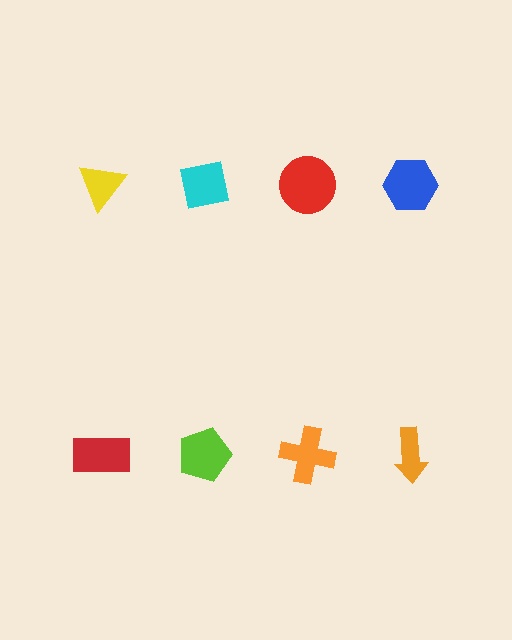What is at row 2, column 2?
A lime pentagon.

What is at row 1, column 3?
A red circle.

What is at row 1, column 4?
A blue hexagon.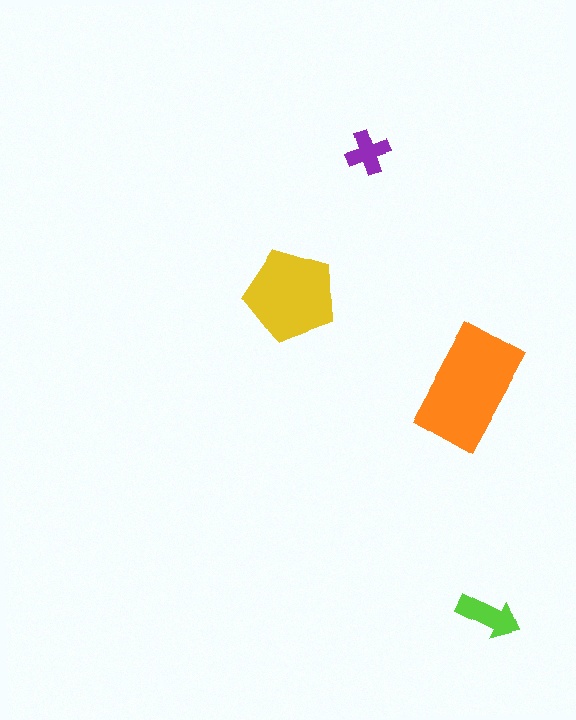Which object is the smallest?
The purple cross.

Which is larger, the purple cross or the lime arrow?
The lime arrow.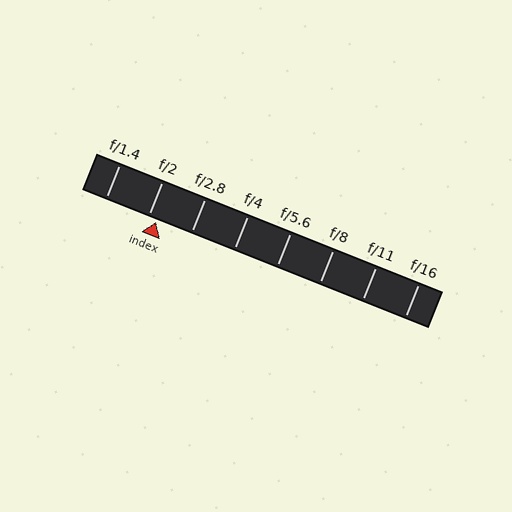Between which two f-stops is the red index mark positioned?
The index mark is between f/2 and f/2.8.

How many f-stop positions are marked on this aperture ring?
There are 8 f-stop positions marked.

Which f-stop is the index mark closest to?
The index mark is closest to f/2.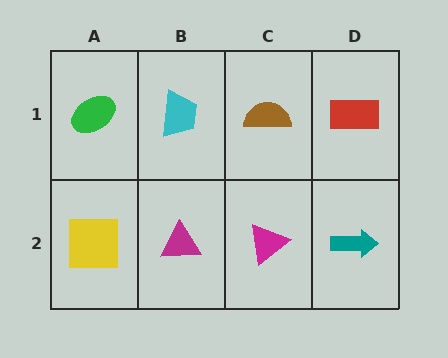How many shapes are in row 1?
4 shapes.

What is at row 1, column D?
A red rectangle.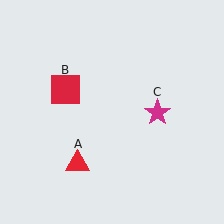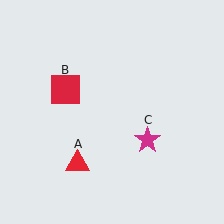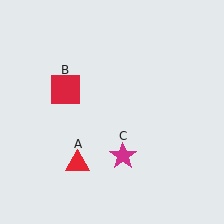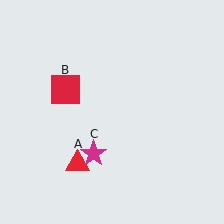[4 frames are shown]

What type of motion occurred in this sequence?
The magenta star (object C) rotated clockwise around the center of the scene.